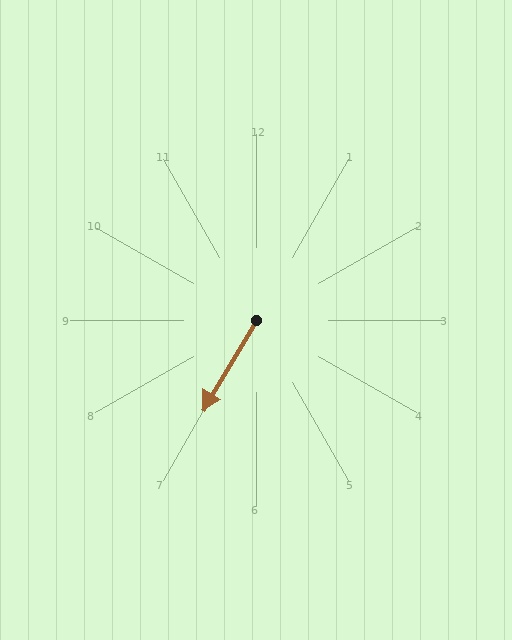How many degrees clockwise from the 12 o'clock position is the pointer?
Approximately 211 degrees.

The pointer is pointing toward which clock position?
Roughly 7 o'clock.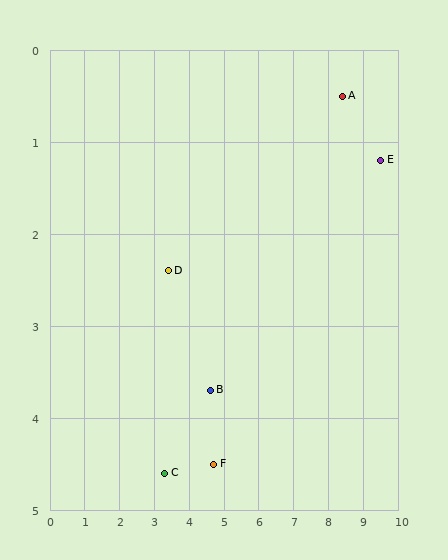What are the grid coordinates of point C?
Point C is at approximately (3.3, 4.6).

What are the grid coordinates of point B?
Point B is at approximately (4.6, 3.7).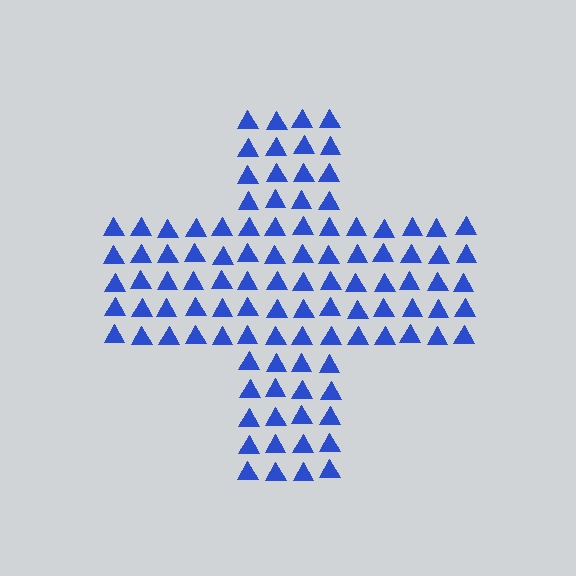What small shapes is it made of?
It is made of small triangles.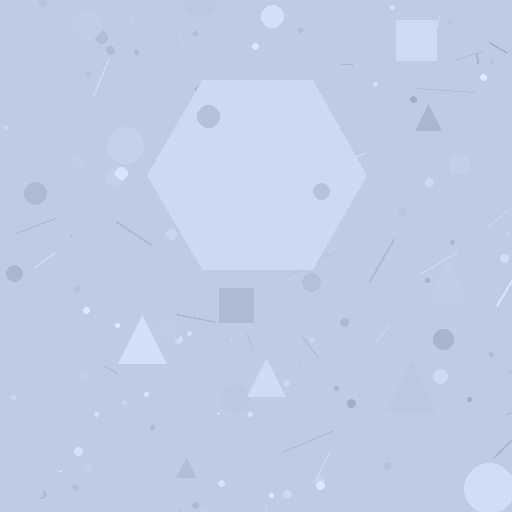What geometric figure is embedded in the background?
A hexagon is embedded in the background.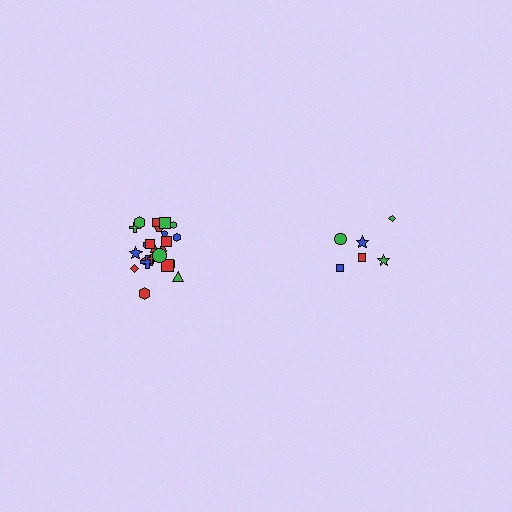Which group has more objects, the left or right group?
The left group.